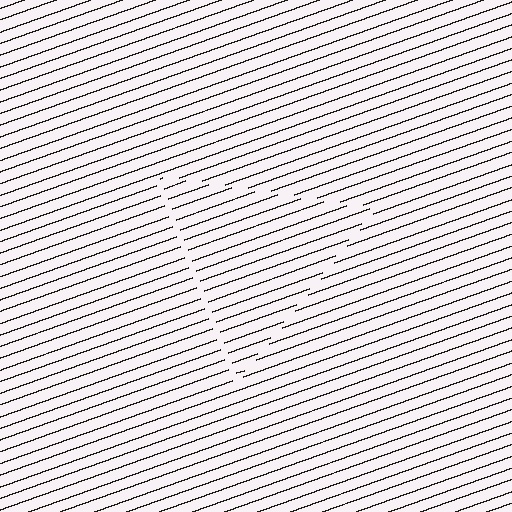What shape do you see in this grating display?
An illusory triangle. The interior of the shape contains the same grating, shifted by half a period — the contour is defined by the phase discontinuity where line-ends from the inner and outer gratings abut.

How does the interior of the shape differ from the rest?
The interior of the shape contains the same grating, shifted by half a period — the contour is defined by the phase discontinuity where line-ends from the inner and outer gratings abut.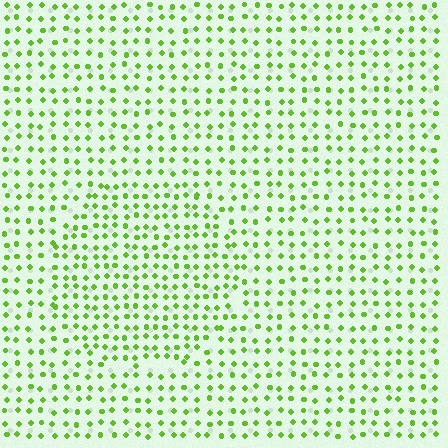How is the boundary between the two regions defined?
The boundary is defined by a change in element density (approximately 1.4x ratio). All elements are the same color, size, and shape.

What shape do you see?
I see a circle.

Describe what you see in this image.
The image contains small lime elements arranged at two different densities. A circle-shaped region is visible where the elements are more densely packed than the surrounding area.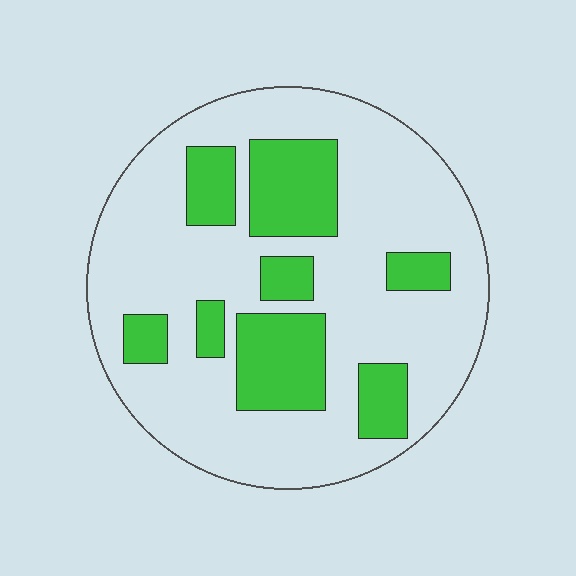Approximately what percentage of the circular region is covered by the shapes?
Approximately 25%.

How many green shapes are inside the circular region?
8.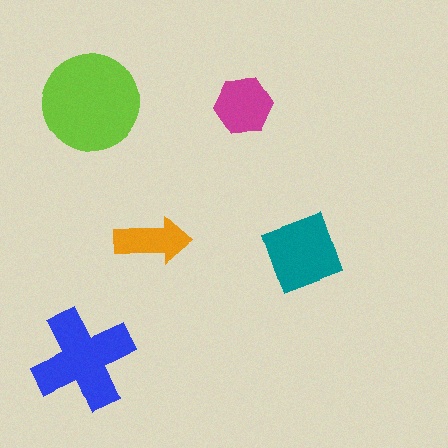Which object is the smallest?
The orange arrow.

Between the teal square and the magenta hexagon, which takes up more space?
The teal square.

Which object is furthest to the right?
The teal square is rightmost.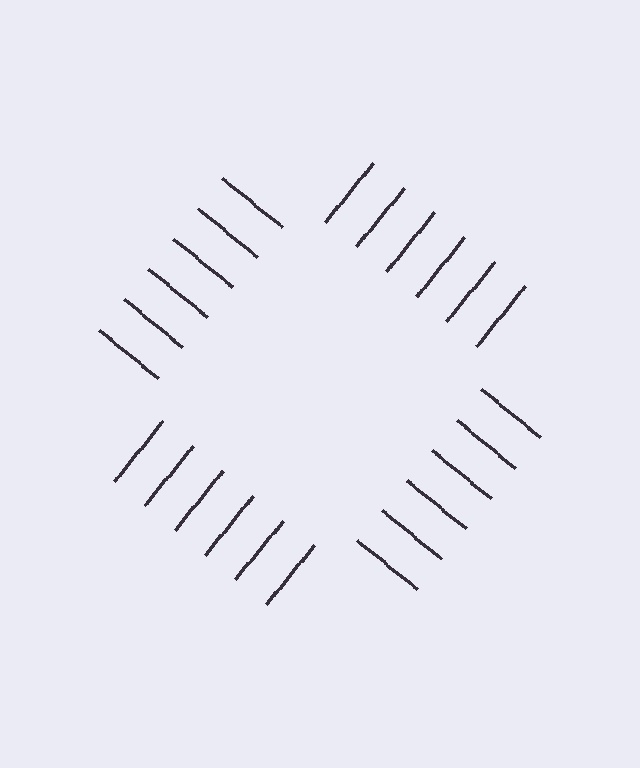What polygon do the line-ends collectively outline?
An illusory square — the line segments terminate on its edges but no continuous stroke is drawn.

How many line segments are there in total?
24 — 6 along each of the 4 edges.